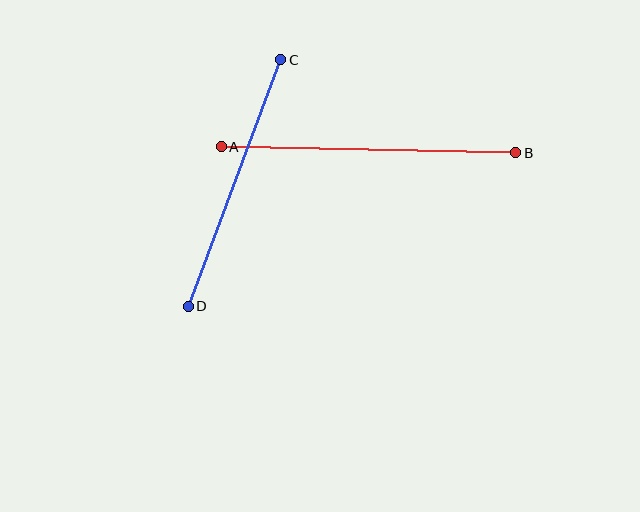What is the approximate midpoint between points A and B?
The midpoint is at approximately (369, 150) pixels.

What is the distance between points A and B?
The distance is approximately 295 pixels.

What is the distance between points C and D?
The distance is approximately 263 pixels.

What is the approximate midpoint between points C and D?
The midpoint is at approximately (235, 183) pixels.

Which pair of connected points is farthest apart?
Points A and B are farthest apart.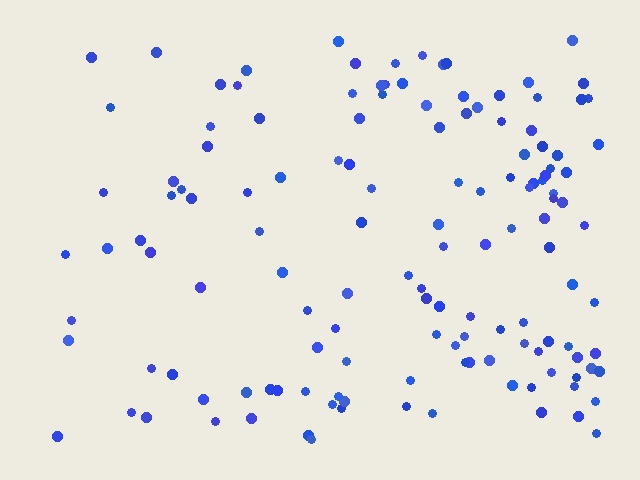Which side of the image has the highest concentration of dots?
The right.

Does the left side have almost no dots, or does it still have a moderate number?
Still a moderate number, just noticeably fewer than the right.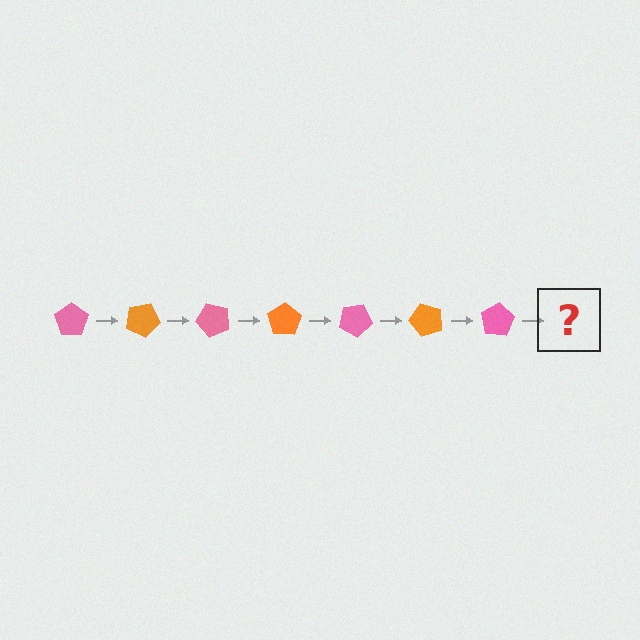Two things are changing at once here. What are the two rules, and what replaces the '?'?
The two rules are that it rotates 25 degrees each step and the color cycles through pink and orange. The '?' should be an orange pentagon, rotated 175 degrees from the start.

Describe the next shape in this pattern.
It should be an orange pentagon, rotated 175 degrees from the start.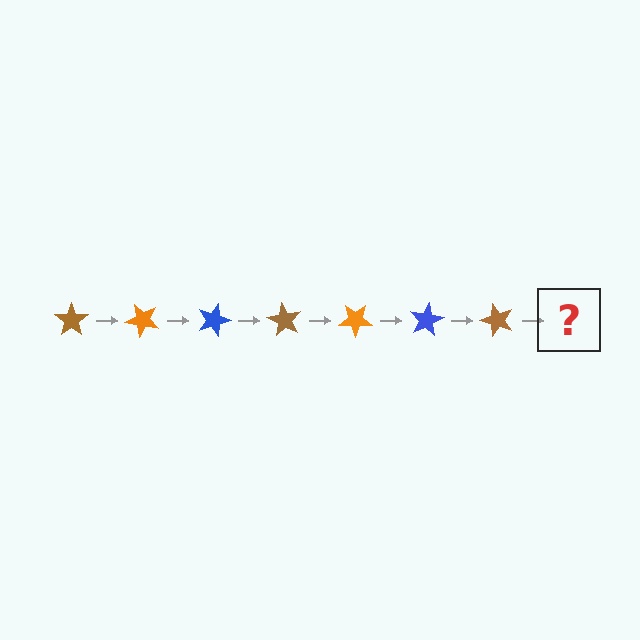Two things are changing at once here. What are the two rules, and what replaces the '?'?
The two rules are that it rotates 45 degrees each step and the color cycles through brown, orange, and blue. The '?' should be an orange star, rotated 315 degrees from the start.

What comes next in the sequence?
The next element should be an orange star, rotated 315 degrees from the start.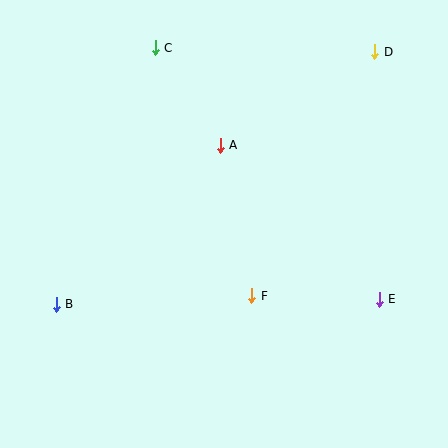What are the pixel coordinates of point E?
Point E is at (379, 299).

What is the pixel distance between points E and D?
The distance between E and D is 247 pixels.